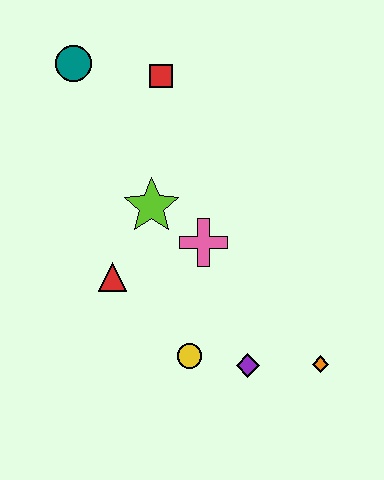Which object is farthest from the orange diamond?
The teal circle is farthest from the orange diamond.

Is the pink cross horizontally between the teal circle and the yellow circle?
No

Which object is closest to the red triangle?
The lime star is closest to the red triangle.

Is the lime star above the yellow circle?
Yes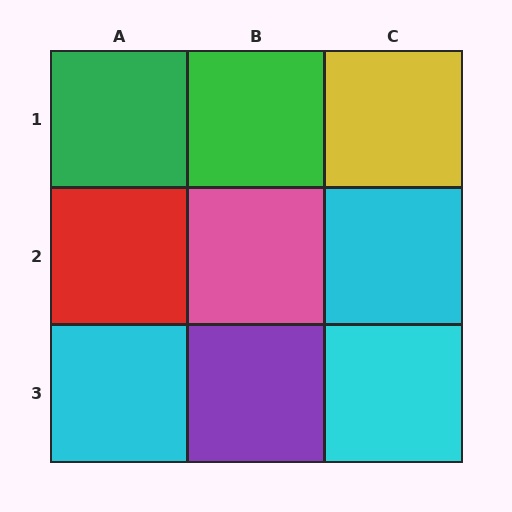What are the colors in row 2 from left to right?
Red, pink, cyan.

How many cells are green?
2 cells are green.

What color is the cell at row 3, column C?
Cyan.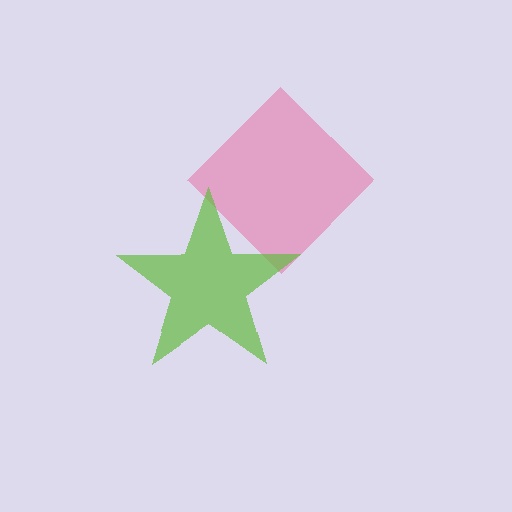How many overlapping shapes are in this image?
There are 2 overlapping shapes in the image.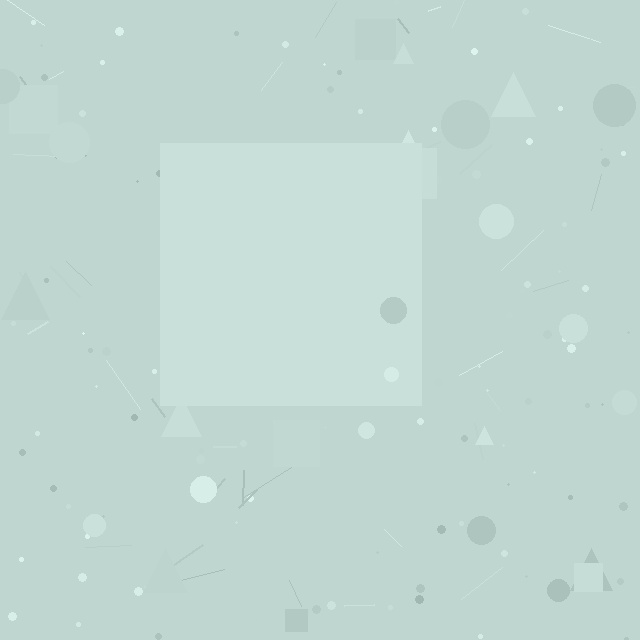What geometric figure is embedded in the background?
A square is embedded in the background.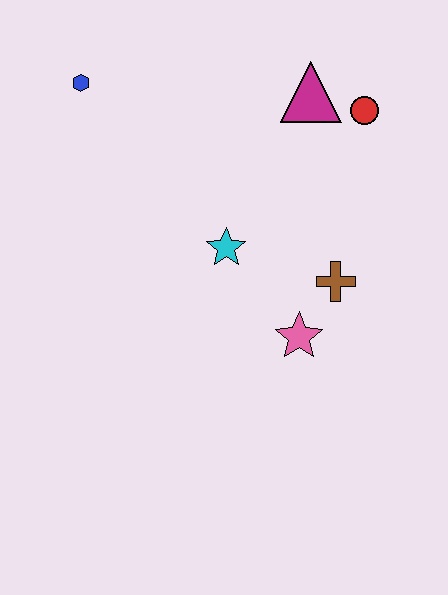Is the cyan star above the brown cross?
Yes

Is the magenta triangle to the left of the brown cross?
Yes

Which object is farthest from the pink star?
The blue hexagon is farthest from the pink star.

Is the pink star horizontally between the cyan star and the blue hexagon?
No